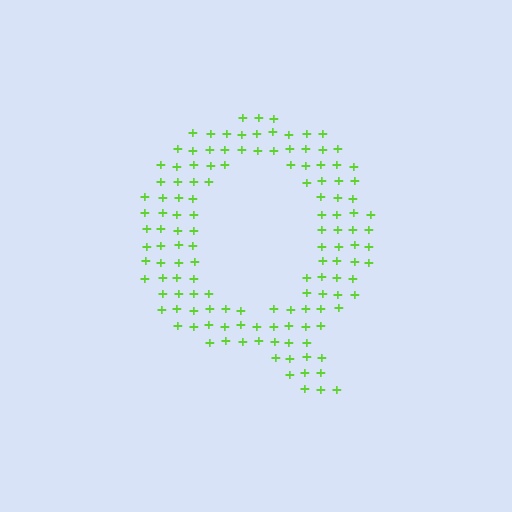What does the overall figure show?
The overall figure shows the letter Q.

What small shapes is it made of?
It is made of small plus signs.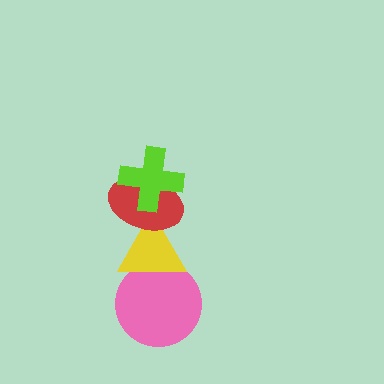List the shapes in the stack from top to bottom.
From top to bottom: the lime cross, the red ellipse, the yellow triangle, the pink circle.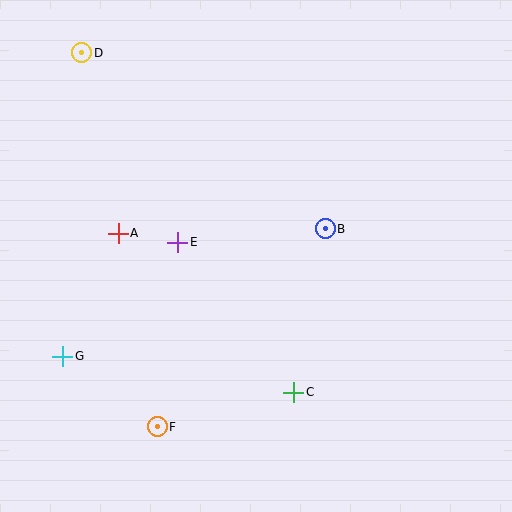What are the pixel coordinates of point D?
Point D is at (82, 53).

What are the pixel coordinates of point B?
Point B is at (325, 229).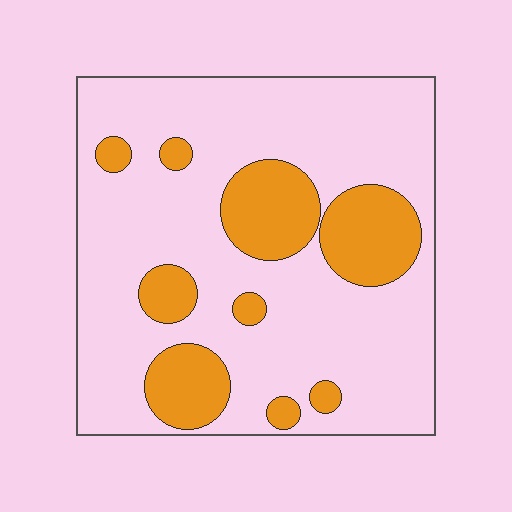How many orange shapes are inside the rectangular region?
9.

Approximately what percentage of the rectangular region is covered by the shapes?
Approximately 25%.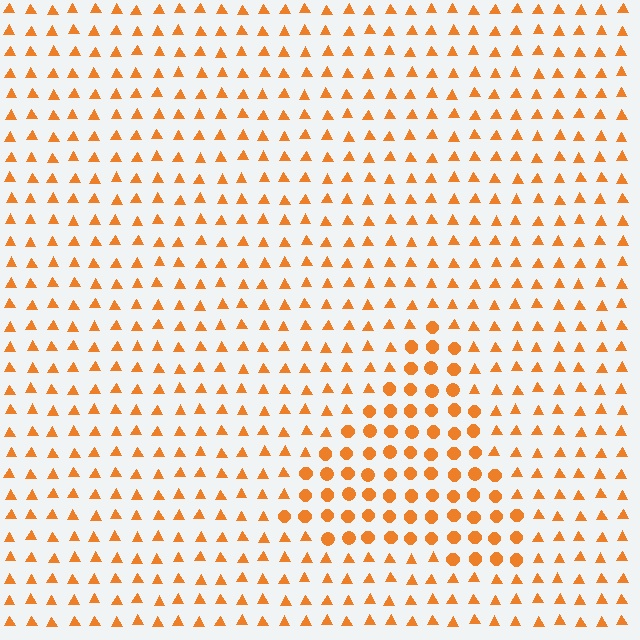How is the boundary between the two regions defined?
The boundary is defined by a change in element shape: circles inside vs. triangles outside. All elements share the same color and spacing.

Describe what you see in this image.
The image is filled with small orange elements arranged in a uniform grid. A triangle-shaped region contains circles, while the surrounding area contains triangles. The boundary is defined purely by the change in element shape.